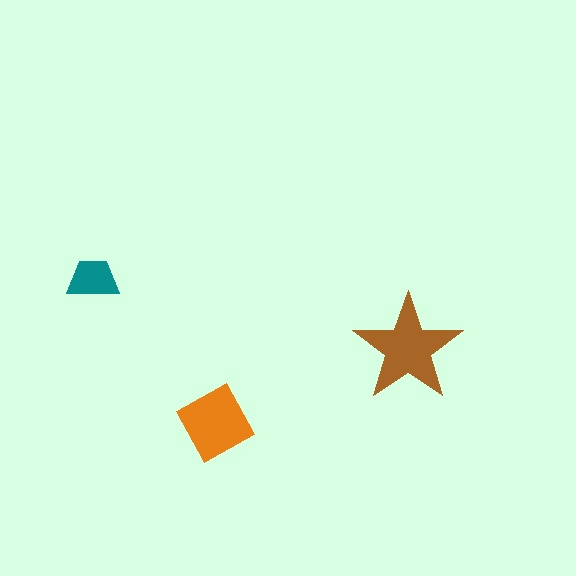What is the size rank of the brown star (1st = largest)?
1st.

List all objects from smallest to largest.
The teal trapezoid, the orange square, the brown star.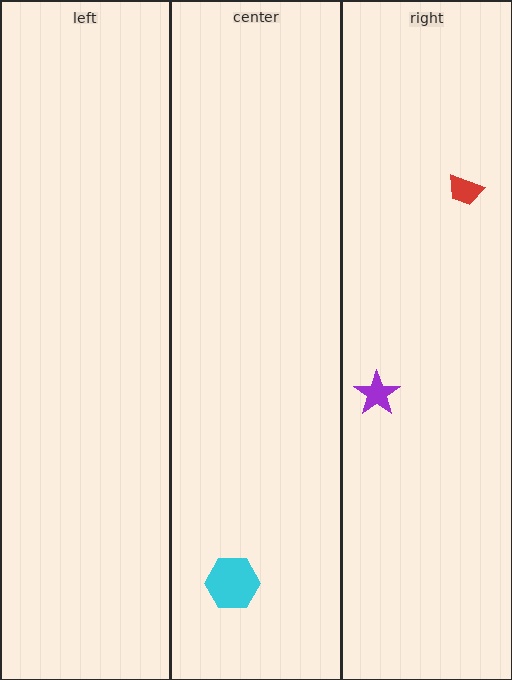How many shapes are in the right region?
2.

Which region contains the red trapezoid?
The right region.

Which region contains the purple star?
The right region.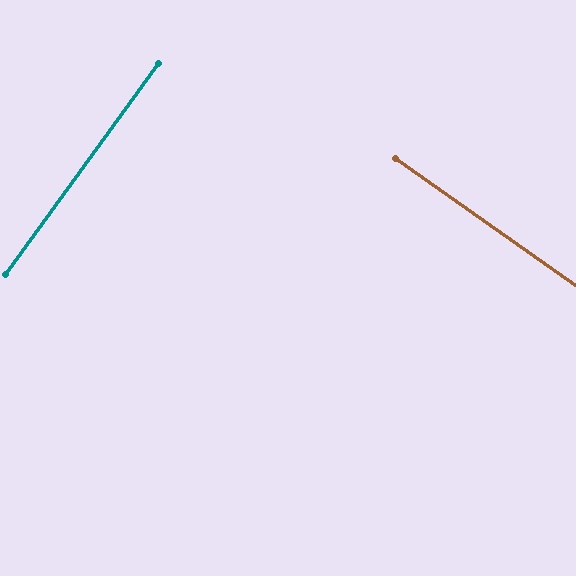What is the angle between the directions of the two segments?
Approximately 89 degrees.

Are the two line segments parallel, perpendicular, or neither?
Perpendicular — they meet at approximately 89°.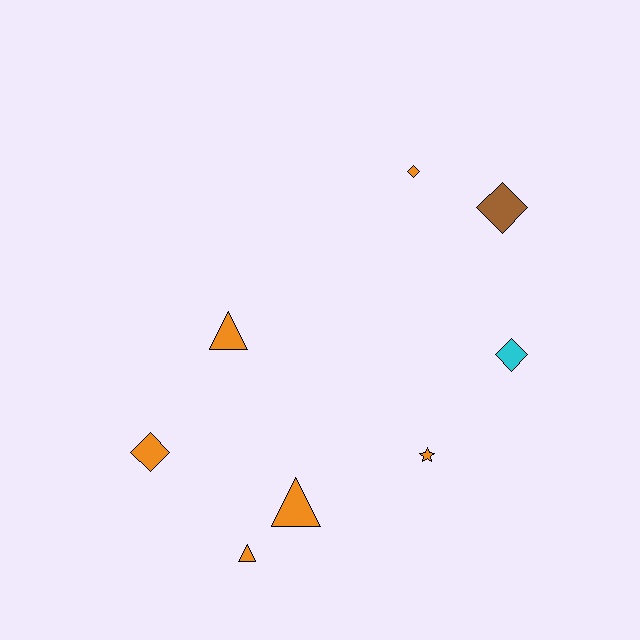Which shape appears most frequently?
Diamond, with 4 objects.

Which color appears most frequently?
Orange, with 6 objects.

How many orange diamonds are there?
There are 2 orange diamonds.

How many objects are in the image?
There are 8 objects.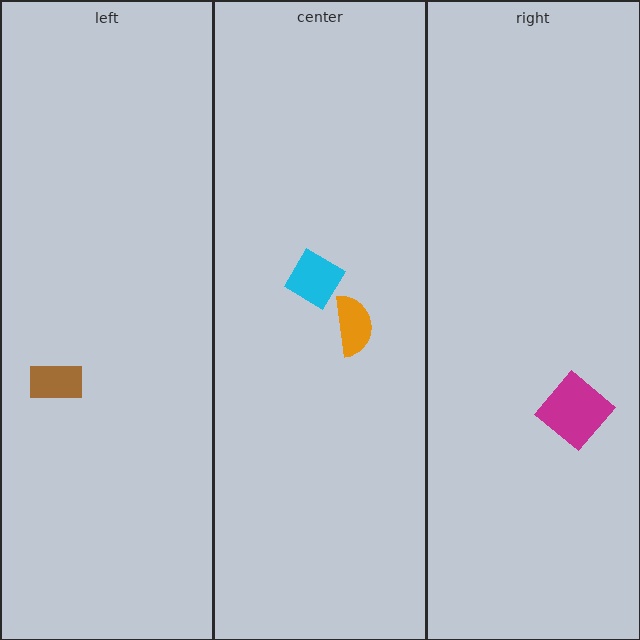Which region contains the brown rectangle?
The left region.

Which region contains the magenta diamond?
The right region.